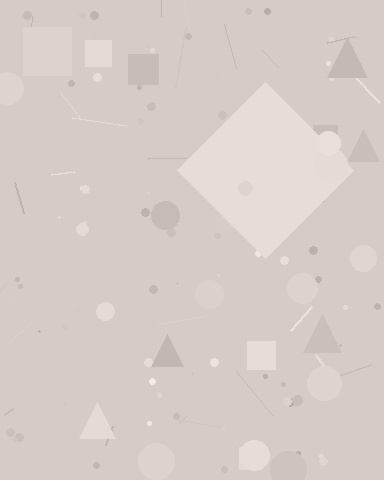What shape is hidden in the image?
A diamond is hidden in the image.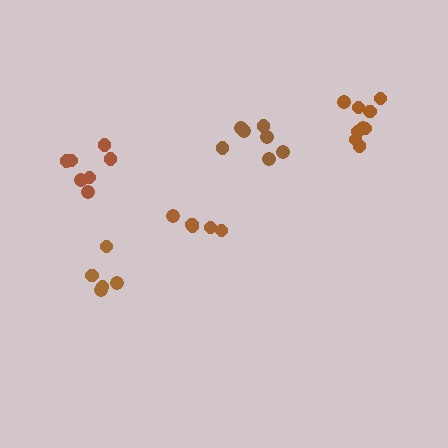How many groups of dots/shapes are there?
There are 5 groups.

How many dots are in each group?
Group 1: 5 dots, Group 2: 5 dots, Group 3: 7 dots, Group 4: 9 dots, Group 5: 7 dots (33 total).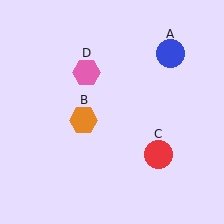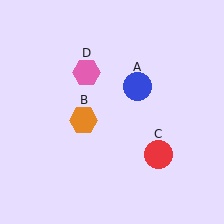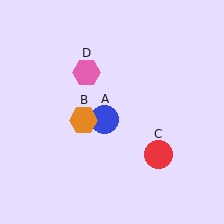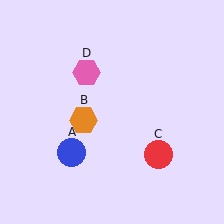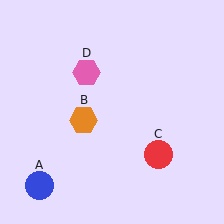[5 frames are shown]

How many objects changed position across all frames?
1 object changed position: blue circle (object A).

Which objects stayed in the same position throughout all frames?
Orange hexagon (object B) and red circle (object C) and pink hexagon (object D) remained stationary.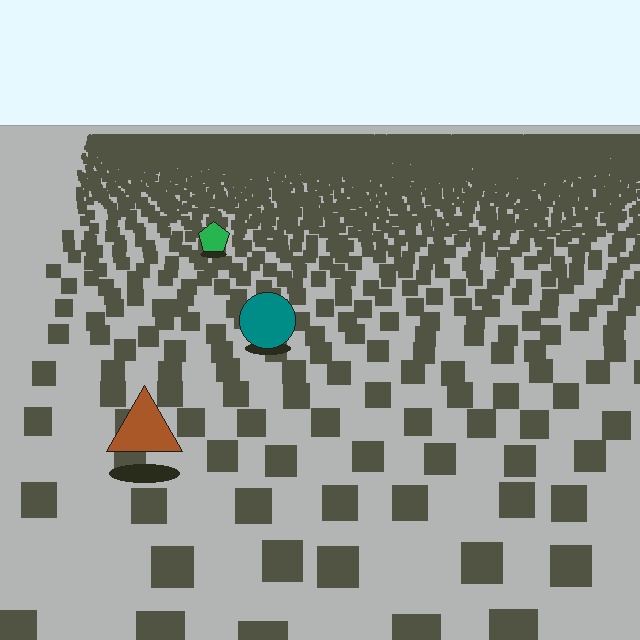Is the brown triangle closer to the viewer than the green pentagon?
Yes. The brown triangle is closer — you can tell from the texture gradient: the ground texture is coarser near it.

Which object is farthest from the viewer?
The green pentagon is farthest from the viewer. It appears smaller and the ground texture around it is denser.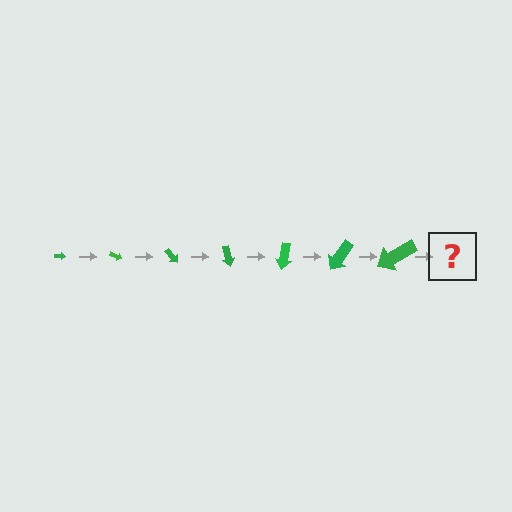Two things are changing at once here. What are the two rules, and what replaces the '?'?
The two rules are that the arrow grows larger each step and it rotates 25 degrees each step. The '?' should be an arrow, larger than the previous one and rotated 175 degrees from the start.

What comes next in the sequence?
The next element should be an arrow, larger than the previous one and rotated 175 degrees from the start.